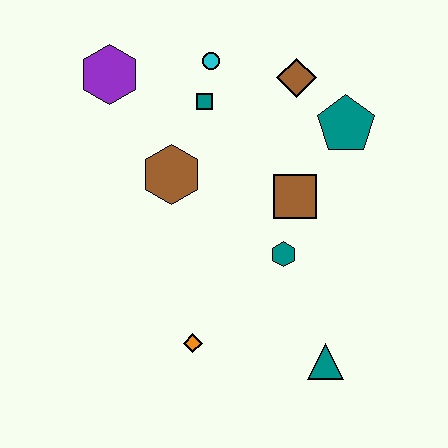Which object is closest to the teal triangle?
The teal hexagon is closest to the teal triangle.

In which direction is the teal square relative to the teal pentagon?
The teal square is to the left of the teal pentagon.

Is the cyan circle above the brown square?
Yes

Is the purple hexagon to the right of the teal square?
No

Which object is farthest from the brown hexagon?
The teal triangle is farthest from the brown hexagon.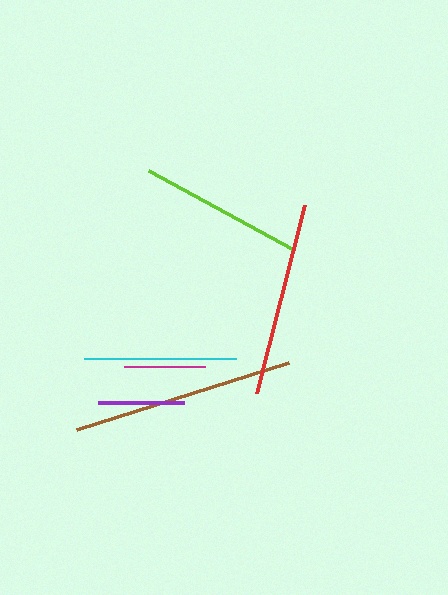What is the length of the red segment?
The red segment is approximately 194 pixels long.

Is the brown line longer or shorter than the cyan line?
The brown line is longer than the cyan line.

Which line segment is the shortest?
The magenta line is the shortest at approximately 81 pixels.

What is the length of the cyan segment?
The cyan segment is approximately 151 pixels long.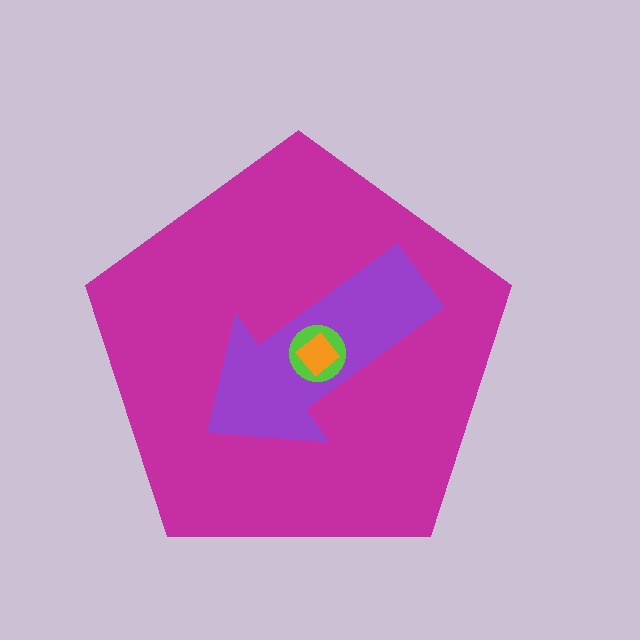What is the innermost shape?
The orange diamond.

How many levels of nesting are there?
4.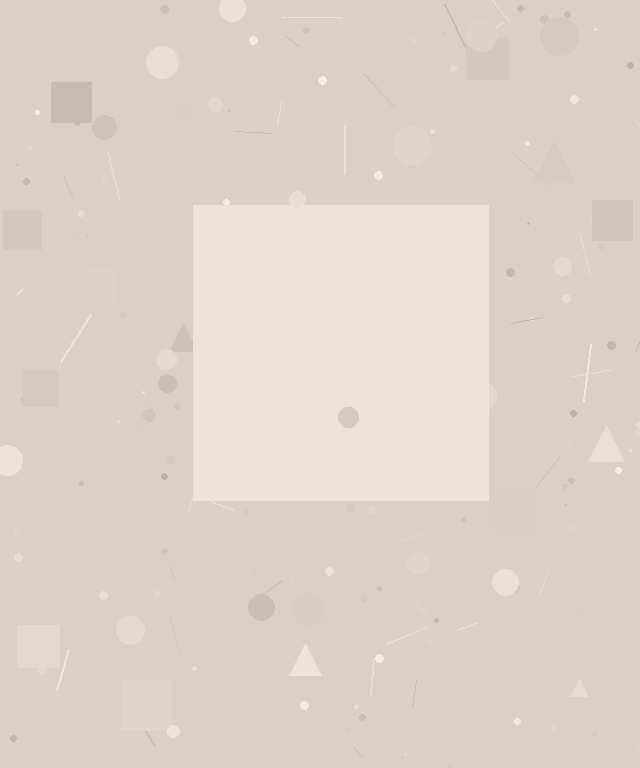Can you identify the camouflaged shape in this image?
The camouflaged shape is a square.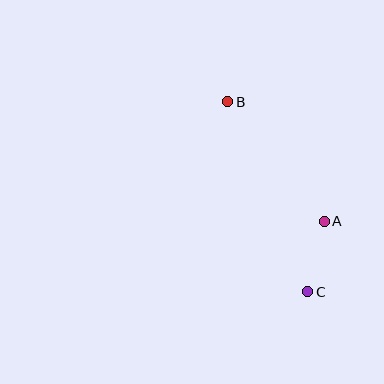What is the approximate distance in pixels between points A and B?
The distance between A and B is approximately 154 pixels.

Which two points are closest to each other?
Points A and C are closest to each other.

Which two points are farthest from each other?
Points B and C are farthest from each other.